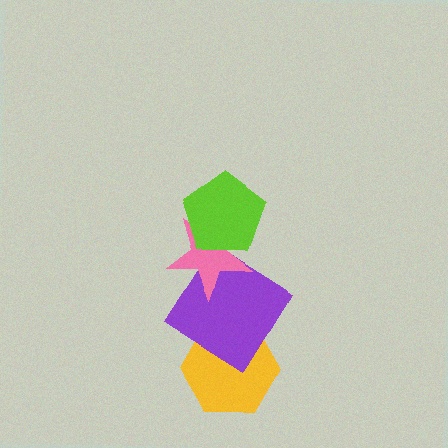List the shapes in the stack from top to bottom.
From top to bottom: the lime pentagon, the pink star, the purple diamond, the yellow hexagon.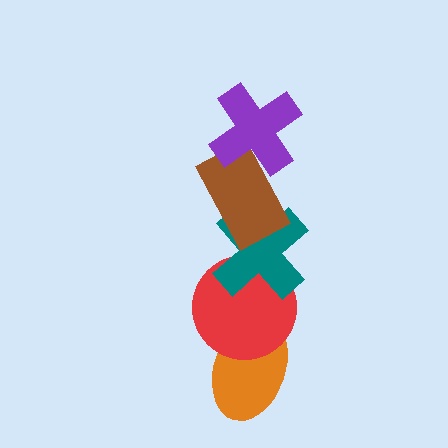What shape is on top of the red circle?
The teal cross is on top of the red circle.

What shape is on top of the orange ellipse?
The red circle is on top of the orange ellipse.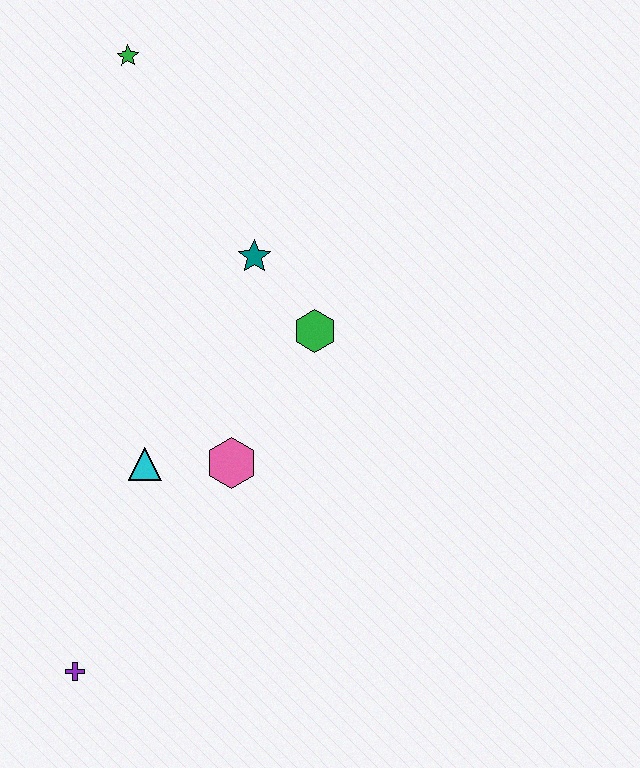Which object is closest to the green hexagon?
The teal star is closest to the green hexagon.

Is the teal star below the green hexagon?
No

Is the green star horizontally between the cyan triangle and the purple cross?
Yes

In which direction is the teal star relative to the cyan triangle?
The teal star is above the cyan triangle.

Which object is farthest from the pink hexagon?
The green star is farthest from the pink hexagon.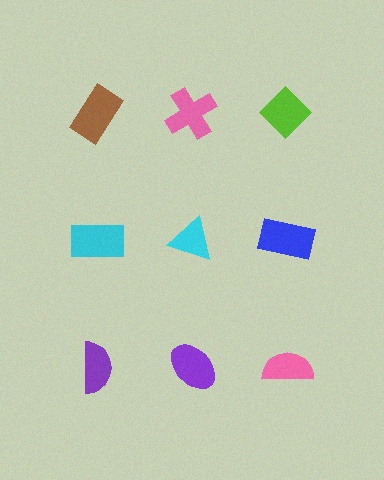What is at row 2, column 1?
A cyan rectangle.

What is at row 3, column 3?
A pink semicircle.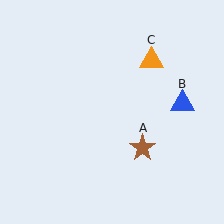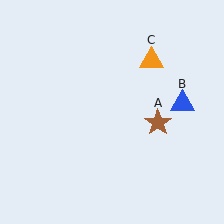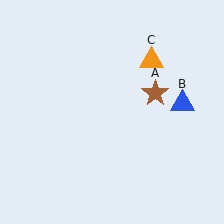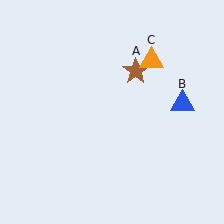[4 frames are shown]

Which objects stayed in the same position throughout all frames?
Blue triangle (object B) and orange triangle (object C) remained stationary.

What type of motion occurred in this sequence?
The brown star (object A) rotated counterclockwise around the center of the scene.